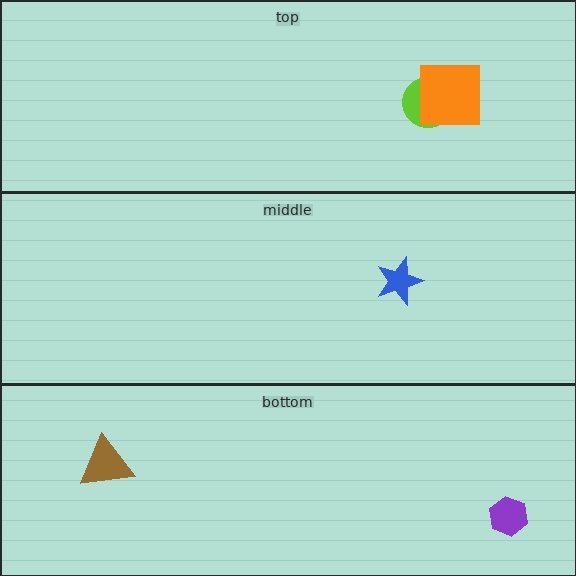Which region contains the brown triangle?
The bottom region.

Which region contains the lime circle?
The top region.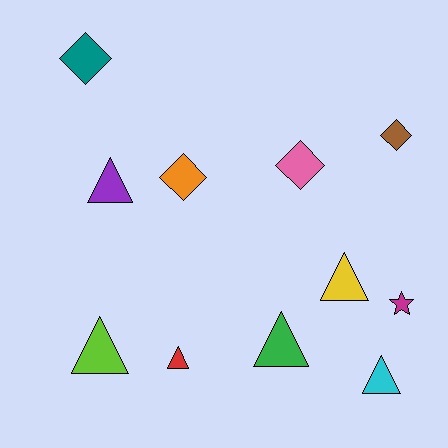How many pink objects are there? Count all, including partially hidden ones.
There is 1 pink object.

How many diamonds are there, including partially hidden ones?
There are 4 diamonds.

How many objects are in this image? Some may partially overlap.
There are 11 objects.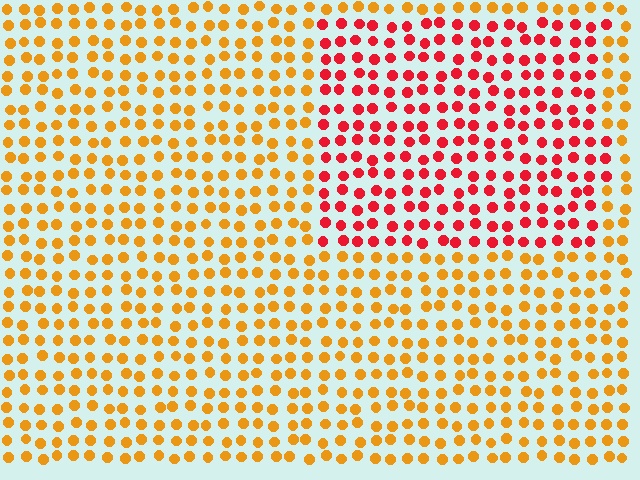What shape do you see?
I see a rectangle.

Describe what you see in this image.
The image is filled with small orange elements in a uniform arrangement. A rectangle-shaped region is visible where the elements are tinted to a slightly different hue, forming a subtle color boundary.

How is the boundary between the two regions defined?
The boundary is defined purely by a slight shift in hue (about 44 degrees). Spacing, size, and orientation are identical on both sides.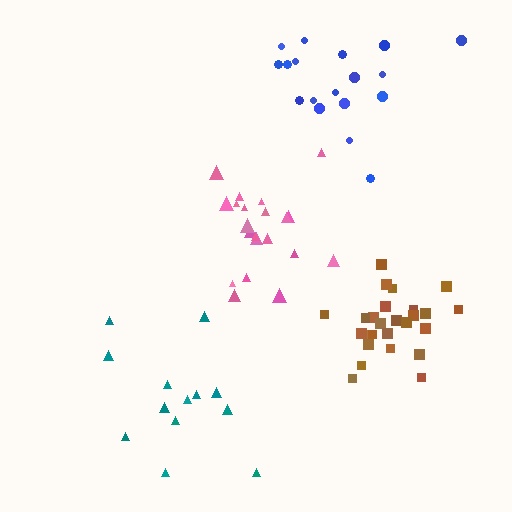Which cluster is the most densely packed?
Brown.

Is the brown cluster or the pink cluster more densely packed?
Brown.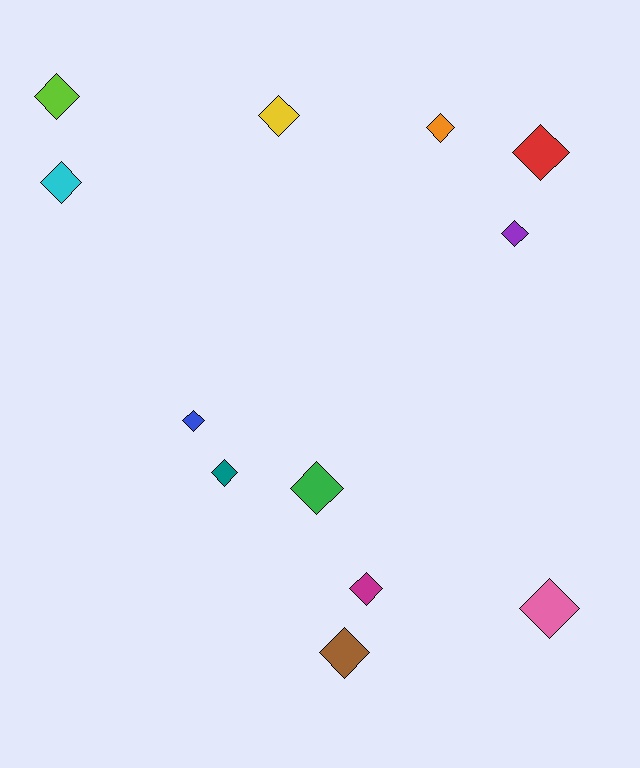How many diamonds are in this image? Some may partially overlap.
There are 12 diamonds.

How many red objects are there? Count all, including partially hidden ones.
There is 1 red object.